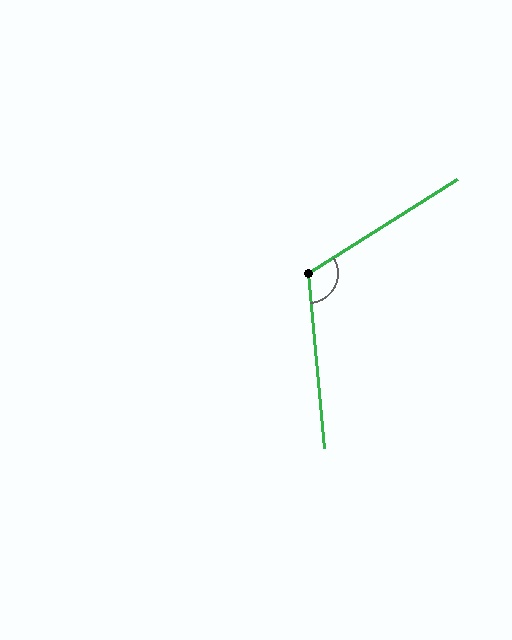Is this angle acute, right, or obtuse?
It is obtuse.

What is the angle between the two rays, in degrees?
Approximately 117 degrees.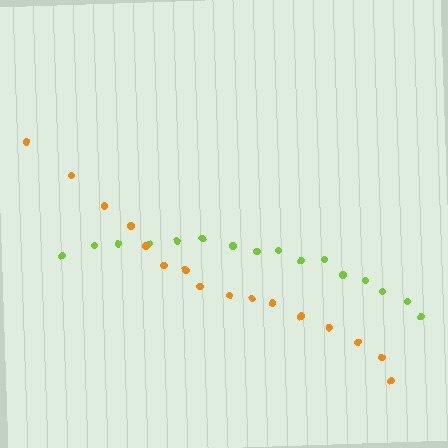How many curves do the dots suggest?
There are 2 distinct paths.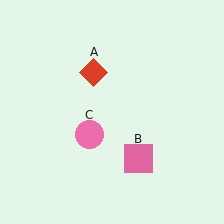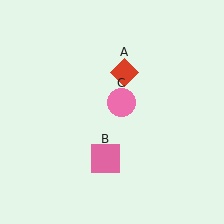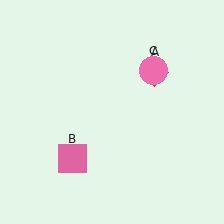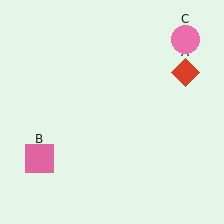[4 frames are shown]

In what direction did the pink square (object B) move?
The pink square (object B) moved left.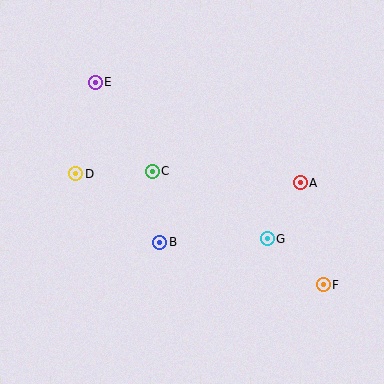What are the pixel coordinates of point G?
Point G is at (267, 239).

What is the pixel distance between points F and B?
The distance between F and B is 169 pixels.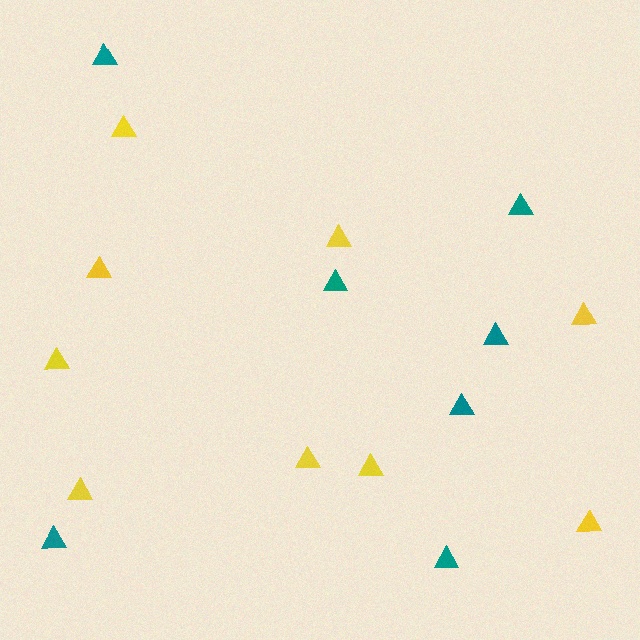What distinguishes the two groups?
There are 2 groups: one group of teal triangles (7) and one group of yellow triangles (9).